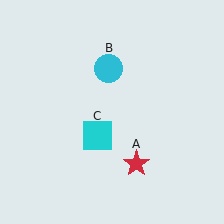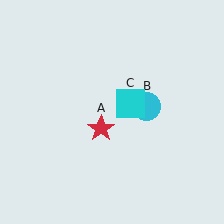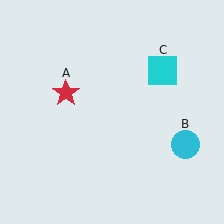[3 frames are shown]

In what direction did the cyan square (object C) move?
The cyan square (object C) moved up and to the right.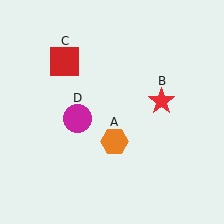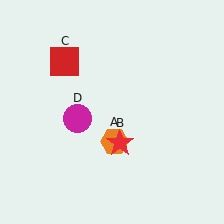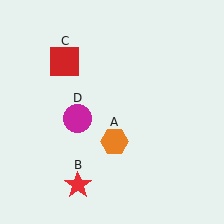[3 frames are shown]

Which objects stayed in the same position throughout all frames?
Orange hexagon (object A) and red square (object C) and magenta circle (object D) remained stationary.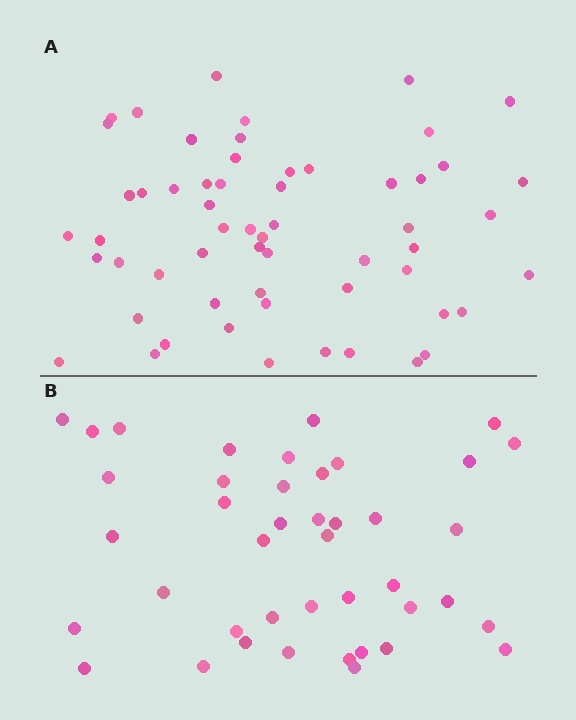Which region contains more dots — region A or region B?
Region A (the top region) has more dots.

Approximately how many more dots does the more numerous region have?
Region A has approximately 15 more dots than region B.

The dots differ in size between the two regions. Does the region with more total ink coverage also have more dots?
No. Region B has more total ink coverage because its dots are larger, but region A actually contains more individual dots. Total area can be misleading — the number of items is what matters here.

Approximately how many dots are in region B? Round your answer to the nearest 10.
About 40 dots. (The exact count is 42, which rounds to 40.)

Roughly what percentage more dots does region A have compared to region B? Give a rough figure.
About 40% more.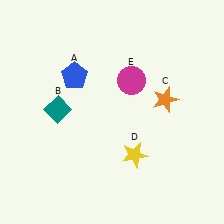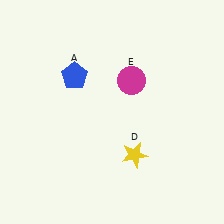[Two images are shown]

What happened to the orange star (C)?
The orange star (C) was removed in Image 2. It was in the top-right area of Image 1.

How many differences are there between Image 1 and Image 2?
There are 2 differences between the two images.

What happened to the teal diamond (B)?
The teal diamond (B) was removed in Image 2. It was in the top-left area of Image 1.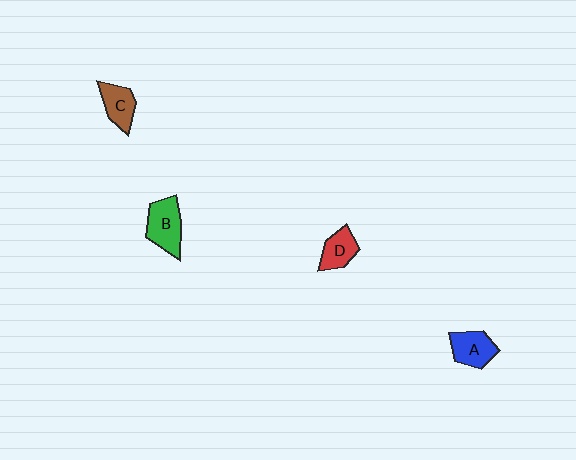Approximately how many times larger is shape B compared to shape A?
Approximately 1.2 times.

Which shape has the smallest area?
Shape D (red).